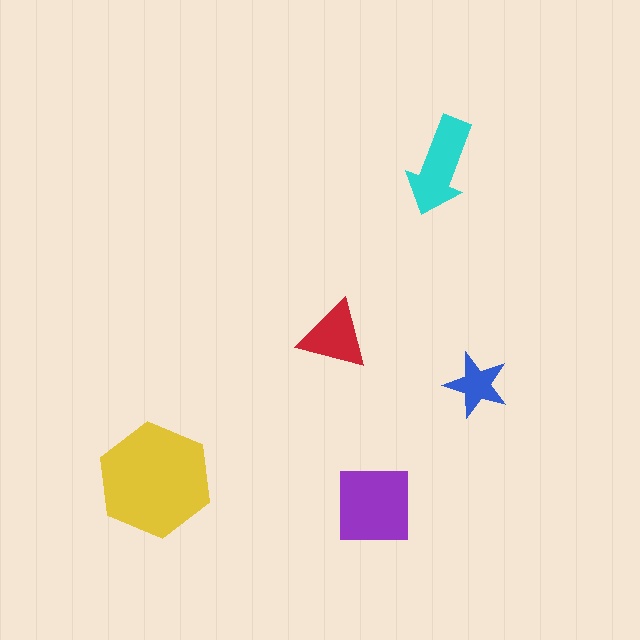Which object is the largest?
The yellow hexagon.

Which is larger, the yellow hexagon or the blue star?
The yellow hexagon.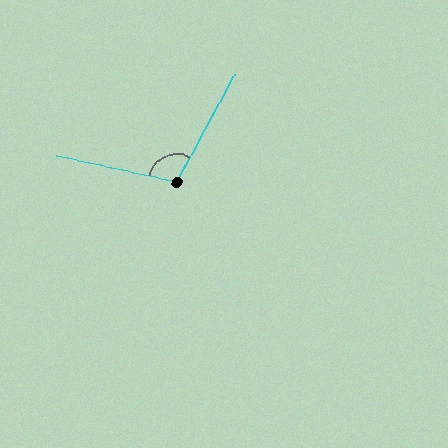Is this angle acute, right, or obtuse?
It is obtuse.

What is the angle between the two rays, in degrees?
Approximately 106 degrees.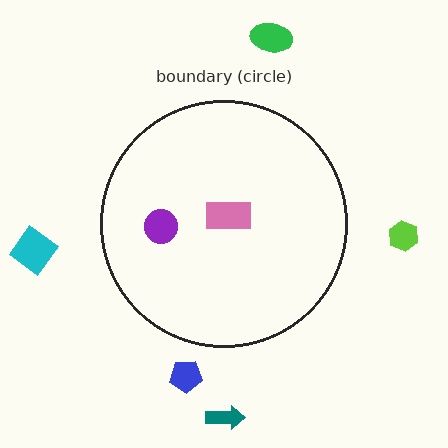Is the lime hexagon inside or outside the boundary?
Outside.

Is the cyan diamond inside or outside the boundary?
Outside.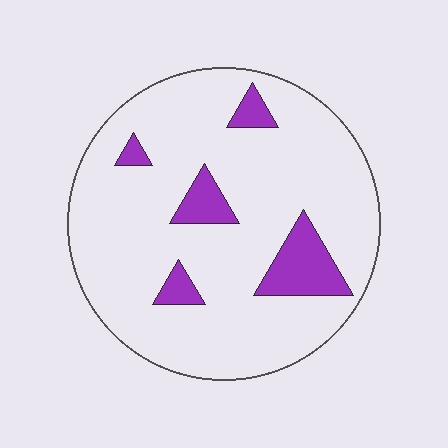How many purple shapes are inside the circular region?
5.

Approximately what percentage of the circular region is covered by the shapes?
Approximately 15%.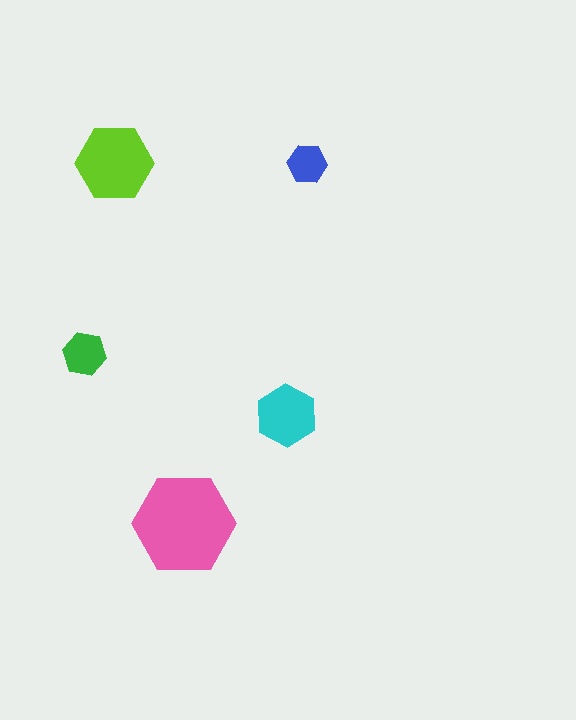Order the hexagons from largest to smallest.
the pink one, the lime one, the cyan one, the green one, the blue one.